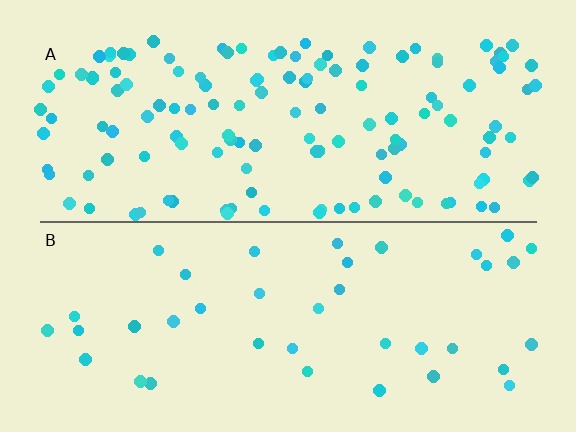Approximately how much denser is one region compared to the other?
Approximately 3.4× — region A over region B.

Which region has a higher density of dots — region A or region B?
A (the top).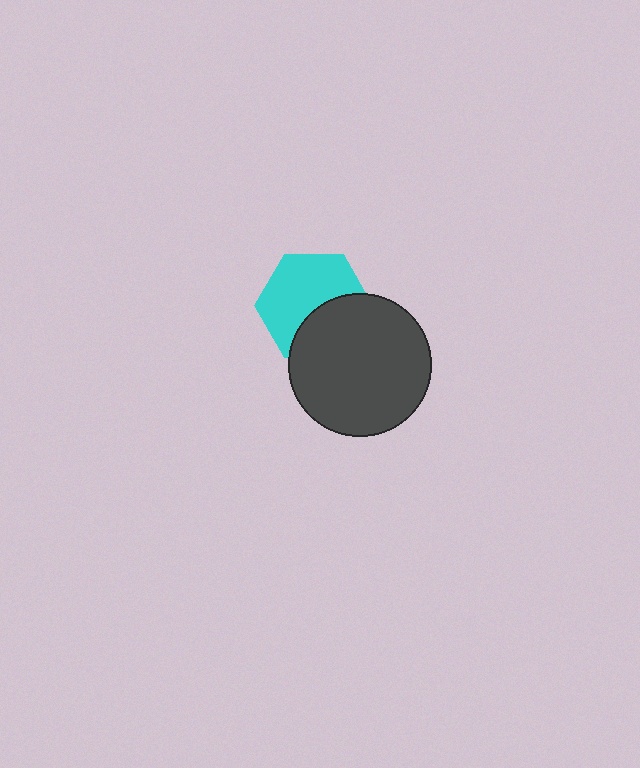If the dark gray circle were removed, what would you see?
You would see the complete cyan hexagon.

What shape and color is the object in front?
The object in front is a dark gray circle.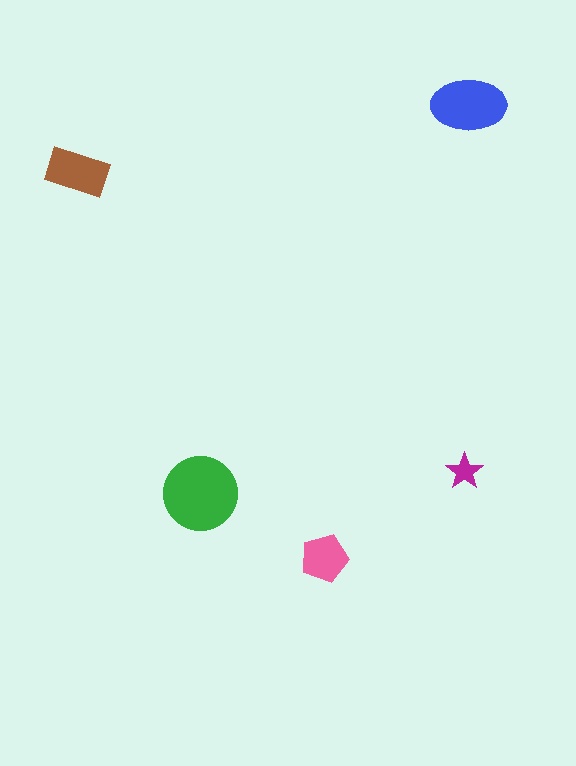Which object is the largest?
The green circle.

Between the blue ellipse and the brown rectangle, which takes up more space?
The blue ellipse.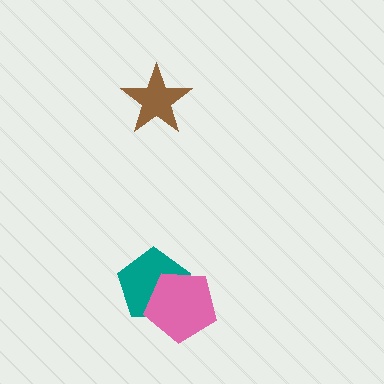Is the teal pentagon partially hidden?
Yes, it is partially covered by another shape.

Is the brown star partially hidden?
No, no other shape covers it.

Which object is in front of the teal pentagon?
The pink pentagon is in front of the teal pentagon.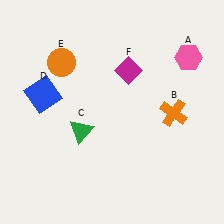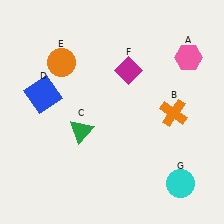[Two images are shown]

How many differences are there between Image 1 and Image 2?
There is 1 difference between the two images.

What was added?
A cyan circle (G) was added in Image 2.